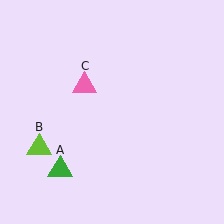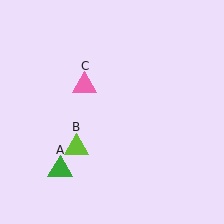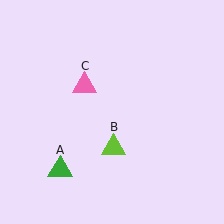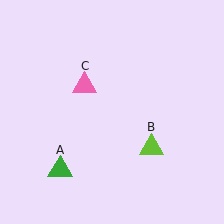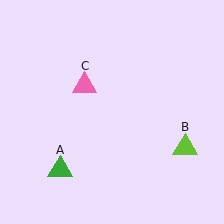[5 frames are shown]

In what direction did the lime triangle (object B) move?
The lime triangle (object B) moved right.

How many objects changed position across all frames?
1 object changed position: lime triangle (object B).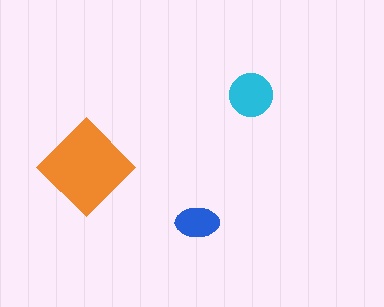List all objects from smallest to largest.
The blue ellipse, the cyan circle, the orange diamond.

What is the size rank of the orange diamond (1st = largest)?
1st.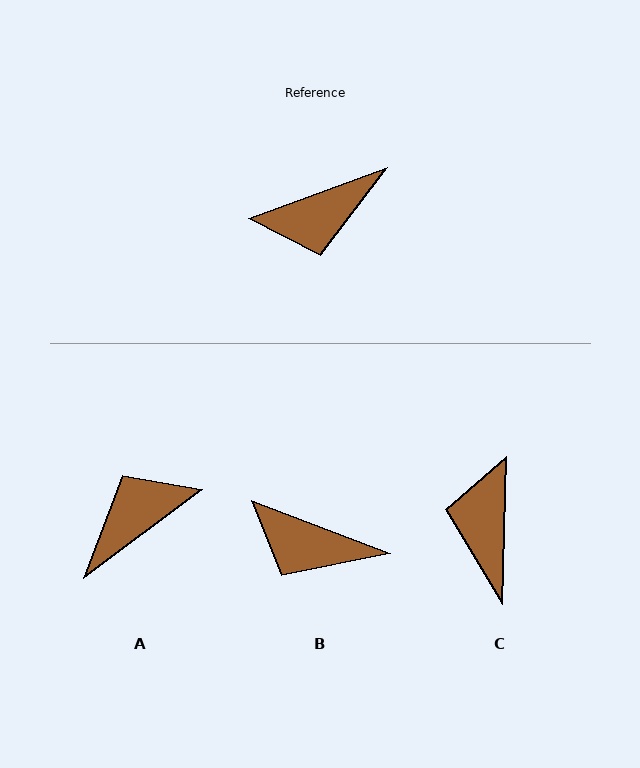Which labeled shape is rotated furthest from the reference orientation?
A, about 163 degrees away.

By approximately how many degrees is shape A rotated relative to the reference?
Approximately 163 degrees clockwise.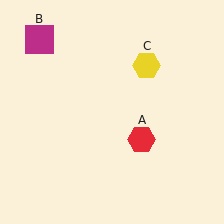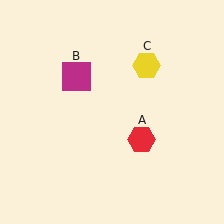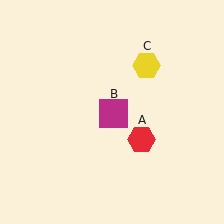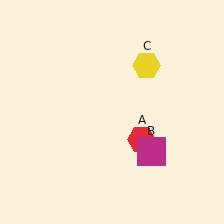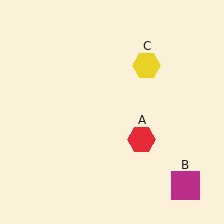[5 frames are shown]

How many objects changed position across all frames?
1 object changed position: magenta square (object B).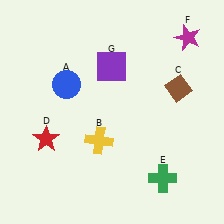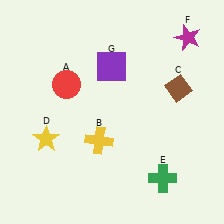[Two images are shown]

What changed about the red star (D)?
In Image 1, D is red. In Image 2, it changed to yellow.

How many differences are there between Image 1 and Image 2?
There are 2 differences between the two images.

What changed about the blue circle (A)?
In Image 1, A is blue. In Image 2, it changed to red.